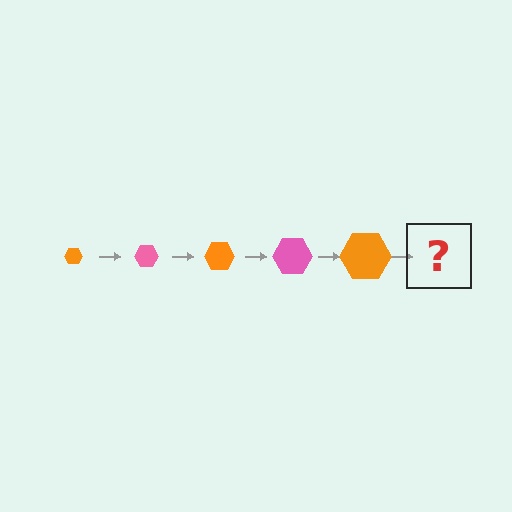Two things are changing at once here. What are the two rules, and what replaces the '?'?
The two rules are that the hexagon grows larger each step and the color cycles through orange and pink. The '?' should be a pink hexagon, larger than the previous one.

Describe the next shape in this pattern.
It should be a pink hexagon, larger than the previous one.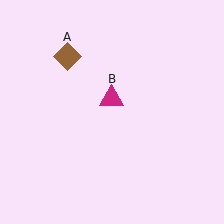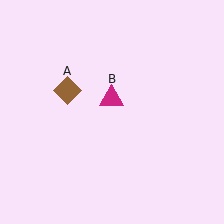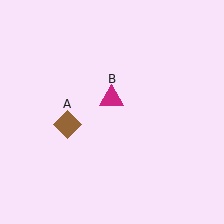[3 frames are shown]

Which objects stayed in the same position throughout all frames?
Magenta triangle (object B) remained stationary.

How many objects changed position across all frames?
1 object changed position: brown diamond (object A).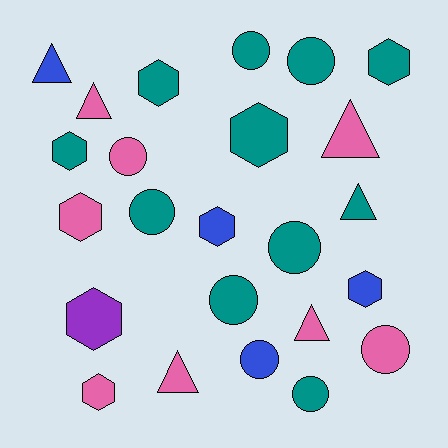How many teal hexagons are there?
There are 4 teal hexagons.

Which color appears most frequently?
Teal, with 11 objects.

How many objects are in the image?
There are 24 objects.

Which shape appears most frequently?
Circle, with 9 objects.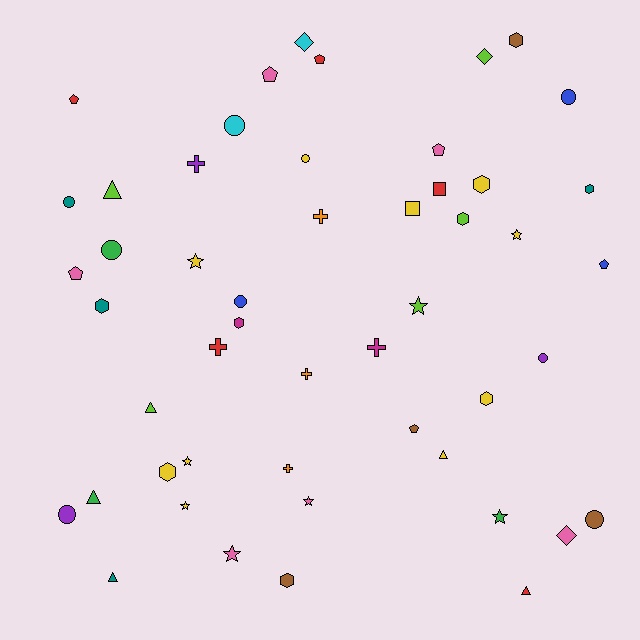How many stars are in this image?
There are 8 stars.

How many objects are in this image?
There are 50 objects.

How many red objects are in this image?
There are 5 red objects.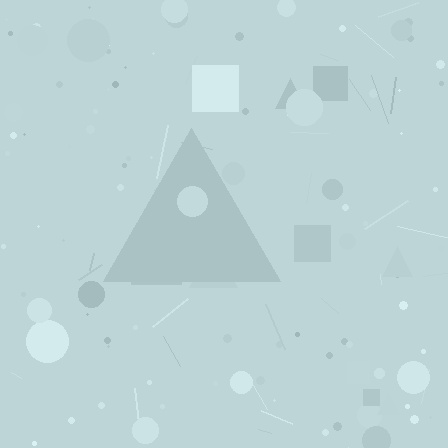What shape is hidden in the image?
A triangle is hidden in the image.